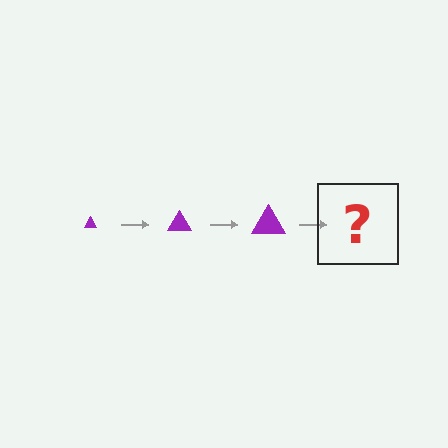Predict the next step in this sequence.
The next step is a purple triangle, larger than the previous one.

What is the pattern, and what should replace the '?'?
The pattern is that the triangle gets progressively larger each step. The '?' should be a purple triangle, larger than the previous one.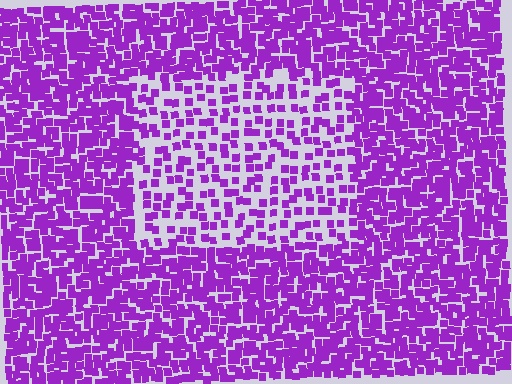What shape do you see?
I see a rectangle.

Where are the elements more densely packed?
The elements are more densely packed outside the rectangle boundary.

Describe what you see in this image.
The image contains small purple elements arranged at two different densities. A rectangle-shaped region is visible where the elements are less densely packed than the surrounding area.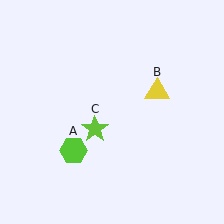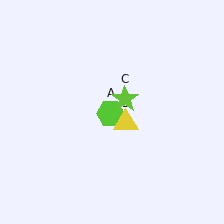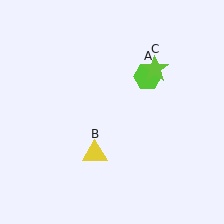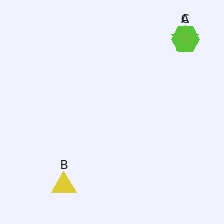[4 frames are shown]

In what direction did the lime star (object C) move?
The lime star (object C) moved up and to the right.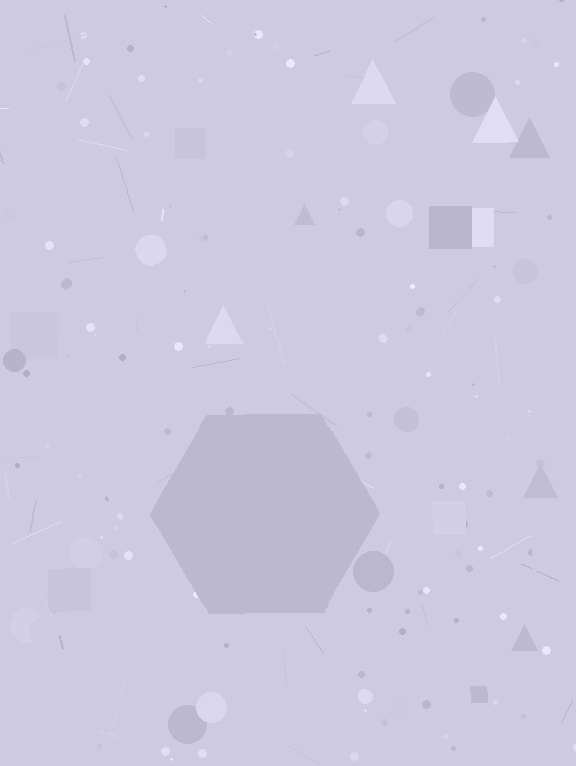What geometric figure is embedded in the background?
A hexagon is embedded in the background.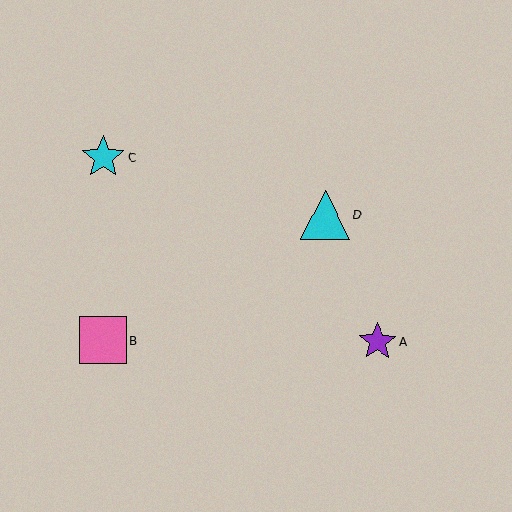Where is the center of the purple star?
The center of the purple star is at (378, 342).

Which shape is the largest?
The cyan triangle (labeled D) is the largest.